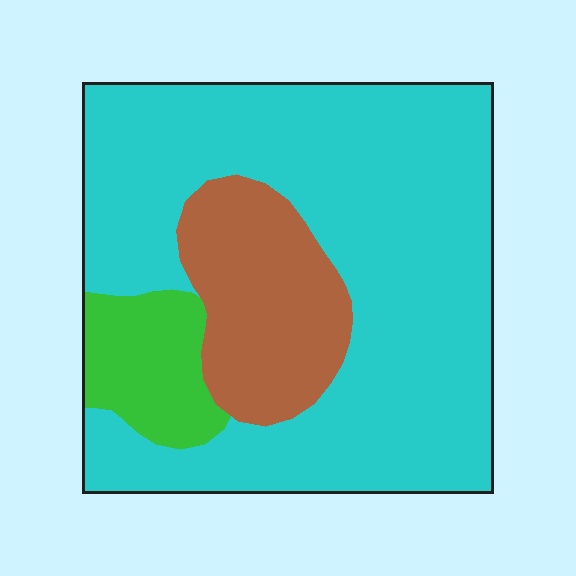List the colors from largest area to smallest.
From largest to smallest: cyan, brown, green.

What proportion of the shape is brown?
Brown covers 18% of the shape.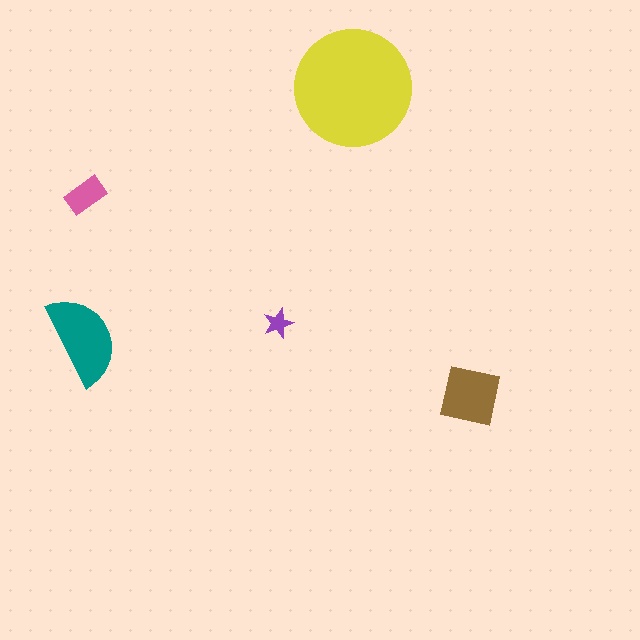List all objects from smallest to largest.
The purple star, the pink rectangle, the brown square, the teal semicircle, the yellow circle.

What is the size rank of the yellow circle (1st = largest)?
1st.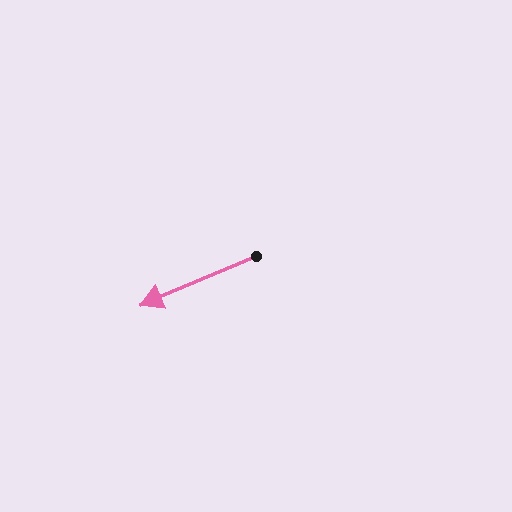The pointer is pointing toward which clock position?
Roughly 8 o'clock.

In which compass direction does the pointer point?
Southwest.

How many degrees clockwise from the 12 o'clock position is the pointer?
Approximately 247 degrees.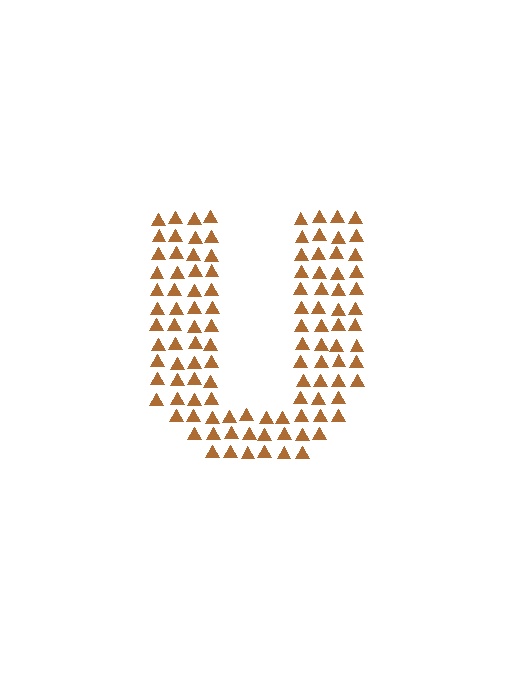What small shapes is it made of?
It is made of small triangles.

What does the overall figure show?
The overall figure shows the letter U.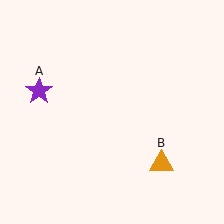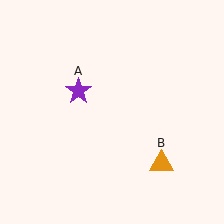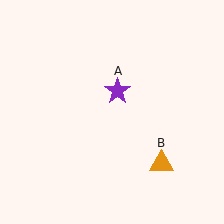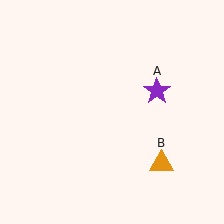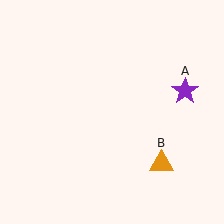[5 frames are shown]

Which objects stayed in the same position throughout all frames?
Orange triangle (object B) remained stationary.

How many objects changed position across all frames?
1 object changed position: purple star (object A).